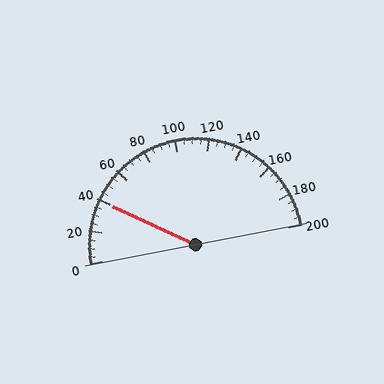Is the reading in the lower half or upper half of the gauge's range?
The reading is in the lower half of the range (0 to 200).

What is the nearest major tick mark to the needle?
The nearest major tick mark is 40.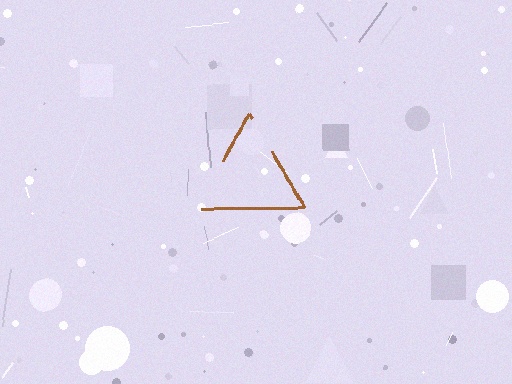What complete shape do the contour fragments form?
The contour fragments form a triangle.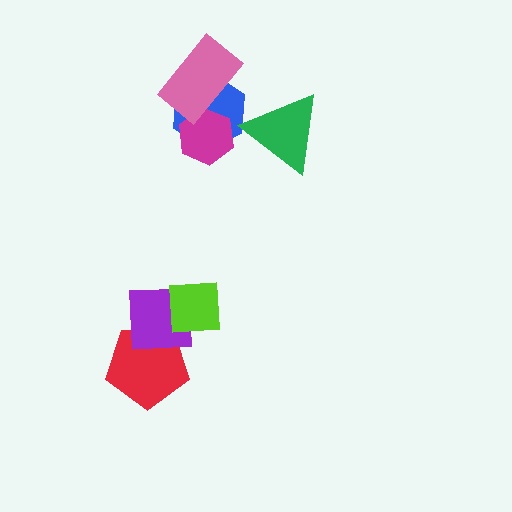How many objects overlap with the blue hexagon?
3 objects overlap with the blue hexagon.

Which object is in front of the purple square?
The lime square is in front of the purple square.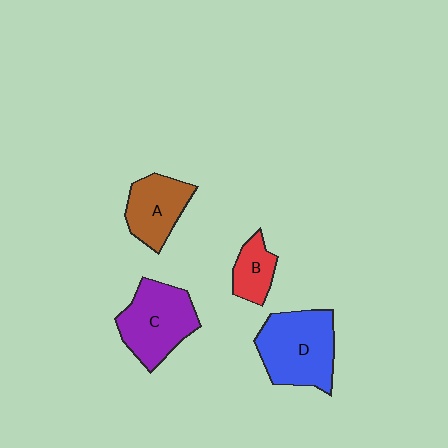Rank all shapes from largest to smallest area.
From largest to smallest: D (blue), C (purple), A (brown), B (red).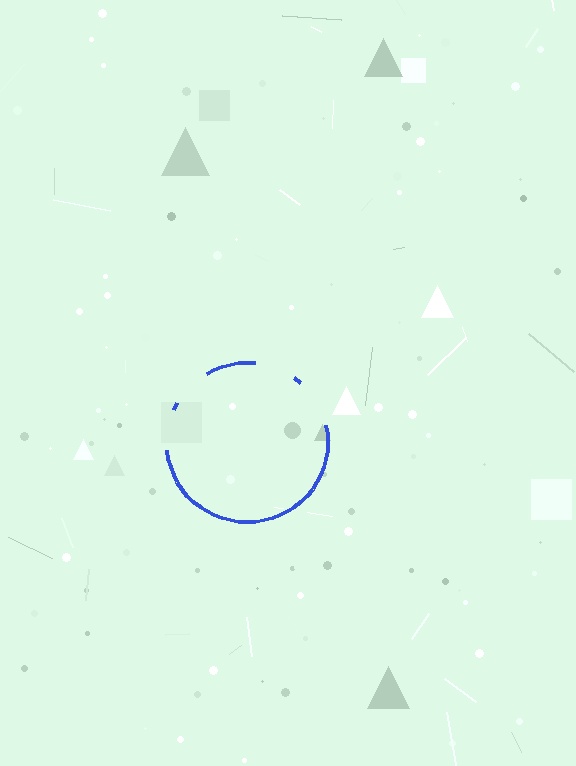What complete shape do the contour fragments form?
The contour fragments form a circle.